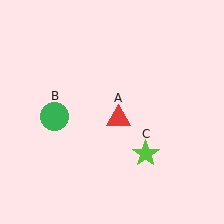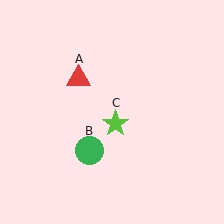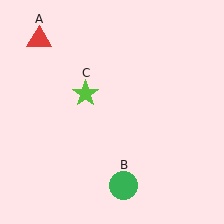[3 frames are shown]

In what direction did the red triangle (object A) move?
The red triangle (object A) moved up and to the left.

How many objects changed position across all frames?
3 objects changed position: red triangle (object A), green circle (object B), lime star (object C).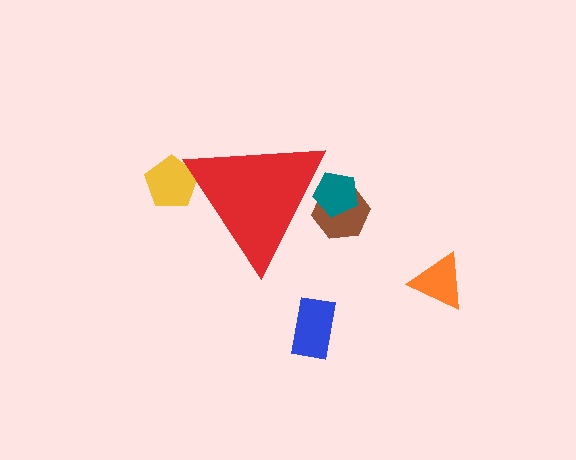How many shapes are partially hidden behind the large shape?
3 shapes are partially hidden.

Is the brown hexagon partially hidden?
Yes, the brown hexagon is partially hidden behind the red triangle.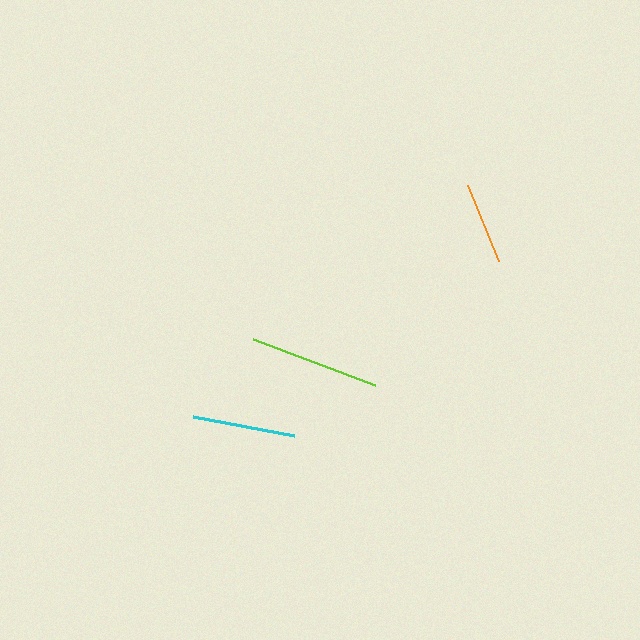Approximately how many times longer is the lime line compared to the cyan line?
The lime line is approximately 1.3 times the length of the cyan line.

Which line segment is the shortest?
The orange line is the shortest at approximately 82 pixels.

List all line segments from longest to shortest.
From longest to shortest: lime, cyan, orange.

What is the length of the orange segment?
The orange segment is approximately 82 pixels long.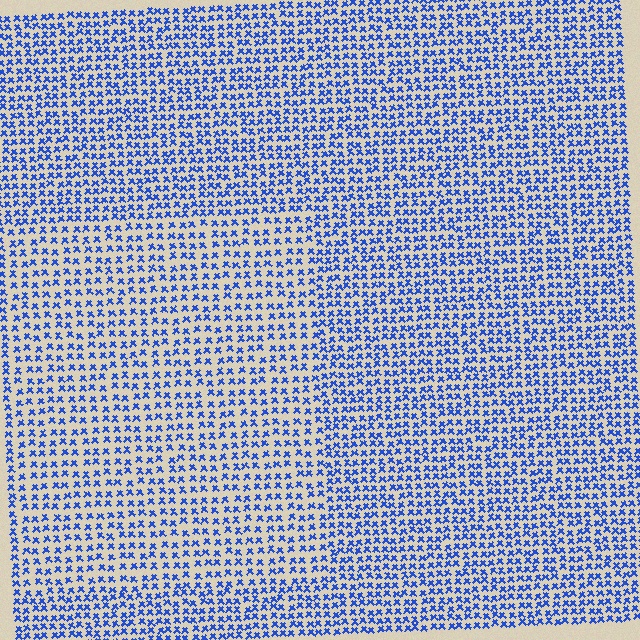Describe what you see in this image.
The image contains small blue elements arranged at two different densities. A rectangle-shaped region is visible where the elements are less densely packed than the surrounding area.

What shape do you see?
I see a rectangle.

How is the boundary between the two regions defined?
The boundary is defined by a change in element density (approximately 1.4x ratio). All elements are the same color, size, and shape.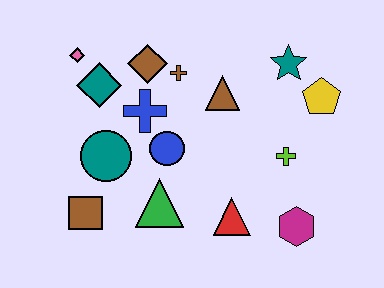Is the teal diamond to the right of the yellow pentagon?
No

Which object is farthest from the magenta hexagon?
The pink diamond is farthest from the magenta hexagon.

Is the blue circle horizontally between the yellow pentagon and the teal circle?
Yes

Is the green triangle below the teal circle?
Yes